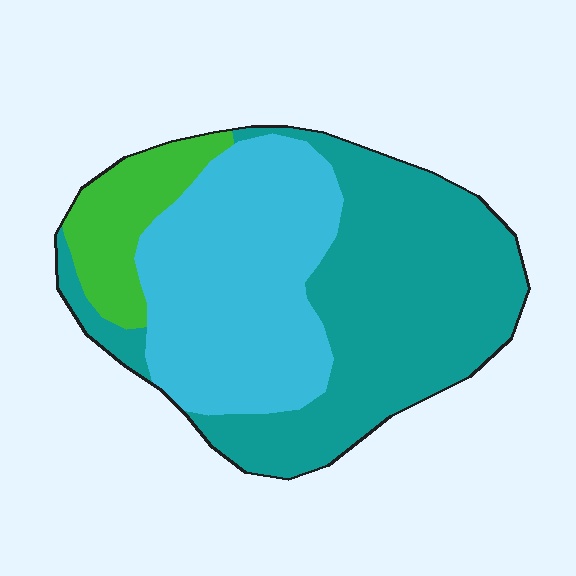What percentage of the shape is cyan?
Cyan covers 39% of the shape.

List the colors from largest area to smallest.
From largest to smallest: teal, cyan, green.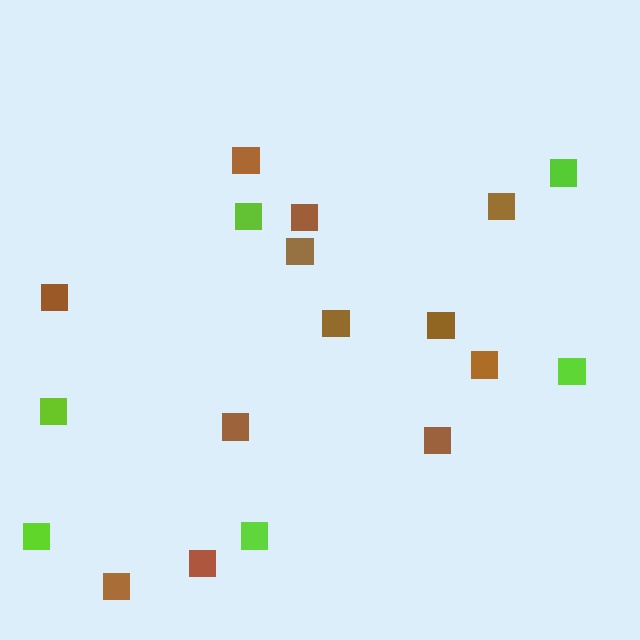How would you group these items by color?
There are 2 groups: one group of lime squares (6) and one group of brown squares (12).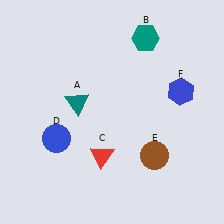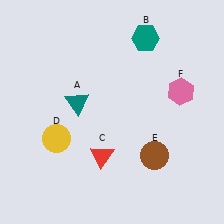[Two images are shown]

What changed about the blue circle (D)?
In Image 1, D is blue. In Image 2, it changed to yellow.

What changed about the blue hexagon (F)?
In Image 1, F is blue. In Image 2, it changed to pink.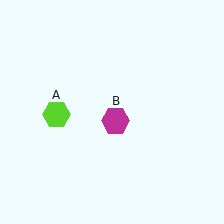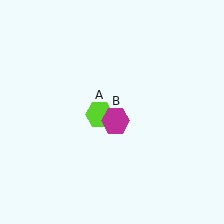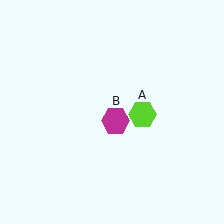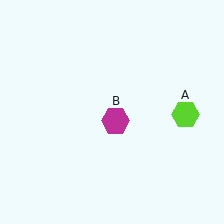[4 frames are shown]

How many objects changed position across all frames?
1 object changed position: lime hexagon (object A).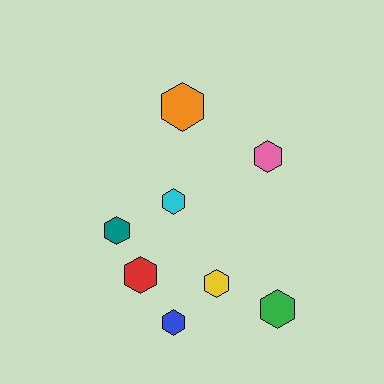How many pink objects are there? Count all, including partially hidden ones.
There is 1 pink object.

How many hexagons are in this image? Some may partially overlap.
There are 8 hexagons.